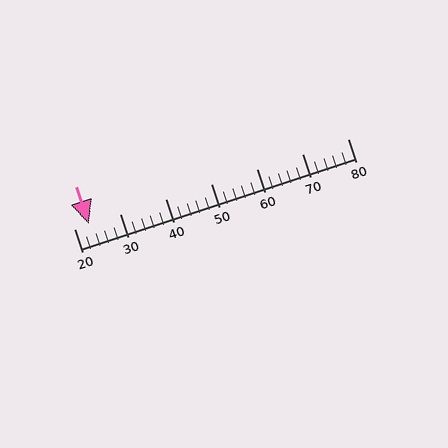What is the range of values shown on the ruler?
The ruler shows values from 20 to 80.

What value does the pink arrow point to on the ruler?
The pink arrow points to approximately 23.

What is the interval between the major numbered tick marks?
The major tick marks are spaced 10 units apart.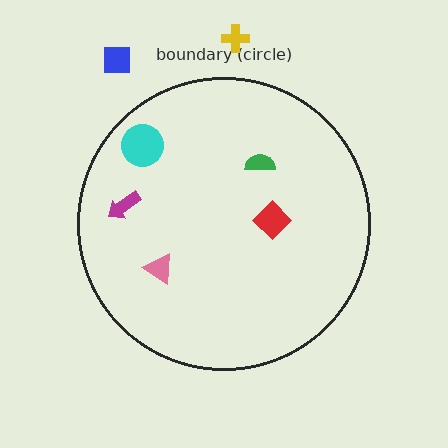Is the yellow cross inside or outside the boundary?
Outside.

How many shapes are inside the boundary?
5 inside, 2 outside.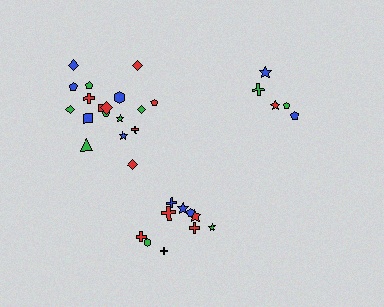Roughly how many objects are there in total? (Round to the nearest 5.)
Roughly 35 objects in total.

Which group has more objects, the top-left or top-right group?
The top-left group.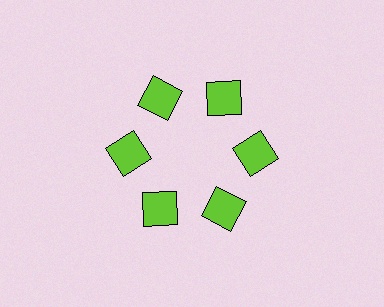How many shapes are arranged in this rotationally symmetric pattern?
There are 6 shapes, arranged in 6 groups of 1.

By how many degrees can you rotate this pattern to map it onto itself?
The pattern maps onto itself every 60 degrees of rotation.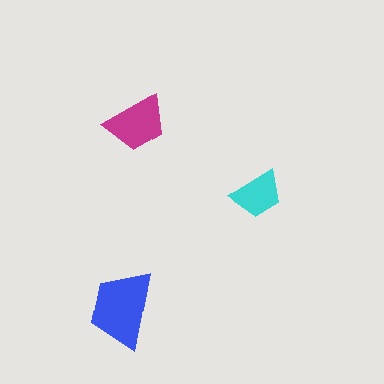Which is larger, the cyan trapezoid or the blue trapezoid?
The blue one.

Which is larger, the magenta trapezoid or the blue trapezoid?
The blue one.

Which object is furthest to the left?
The blue trapezoid is leftmost.